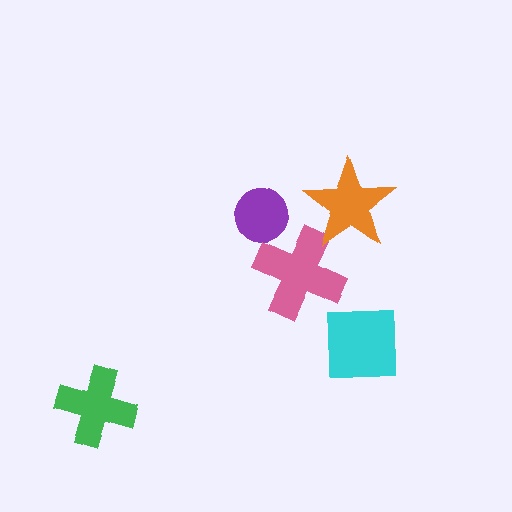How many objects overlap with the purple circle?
0 objects overlap with the purple circle.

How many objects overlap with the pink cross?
1 object overlaps with the pink cross.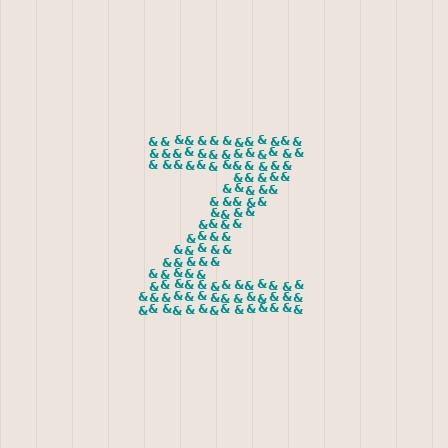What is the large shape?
The large shape is the letter Z.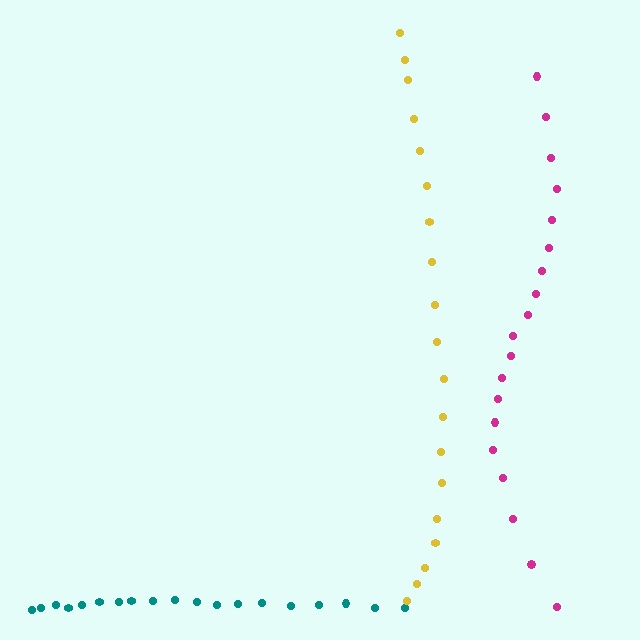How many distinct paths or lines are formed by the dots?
There are 3 distinct paths.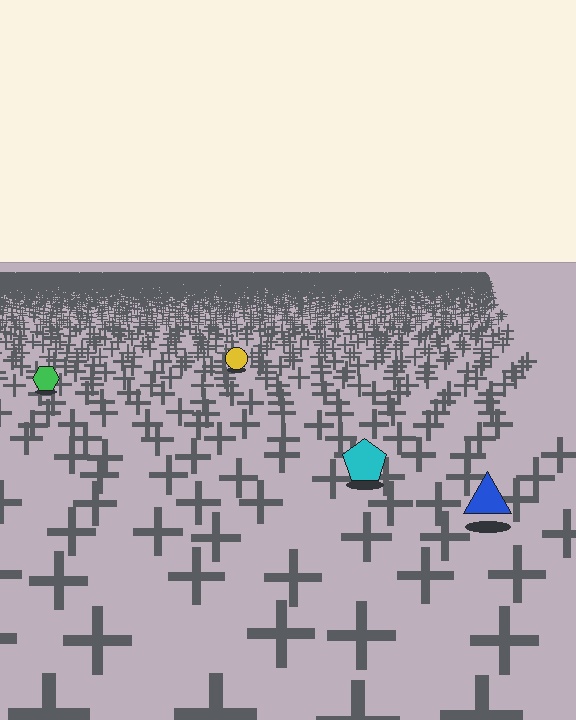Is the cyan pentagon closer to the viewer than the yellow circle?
Yes. The cyan pentagon is closer — you can tell from the texture gradient: the ground texture is coarser near it.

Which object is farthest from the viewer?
The yellow circle is farthest from the viewer. It appears smaller and the ground texture around it is denser.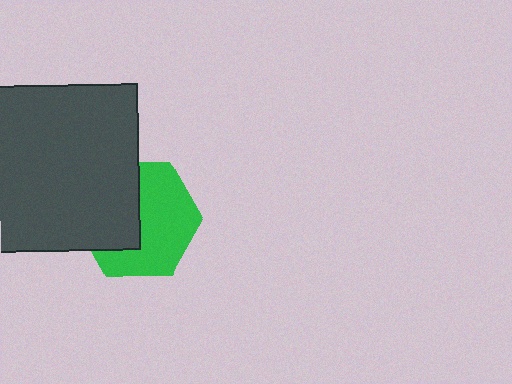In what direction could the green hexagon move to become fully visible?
The green hexagon could move right. That would shift it out from behind the dark gray square entirely.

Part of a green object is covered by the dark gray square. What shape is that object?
It is a hexagon.